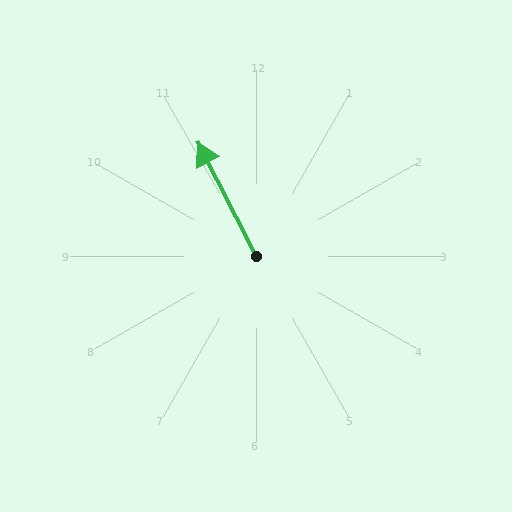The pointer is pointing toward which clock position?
Roughly 11 o'clock.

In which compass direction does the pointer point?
Northwest.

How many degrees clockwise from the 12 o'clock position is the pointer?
Approximately 333 degrees.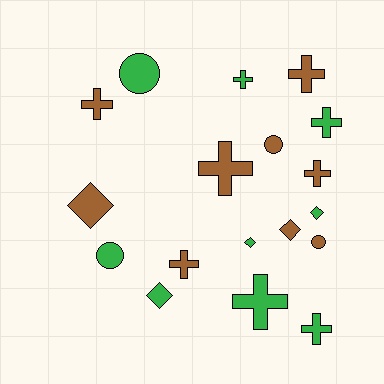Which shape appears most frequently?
Cross, with 9 objects.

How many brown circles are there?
There are 2 brown circles.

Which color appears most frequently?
Green, with 9 objects.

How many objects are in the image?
There are 18 objects.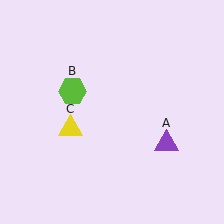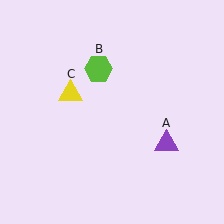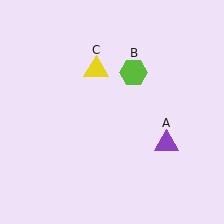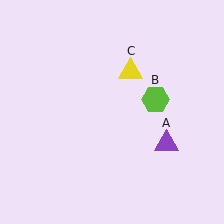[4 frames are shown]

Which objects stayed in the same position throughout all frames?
Purple triangle (object A) remained stationary.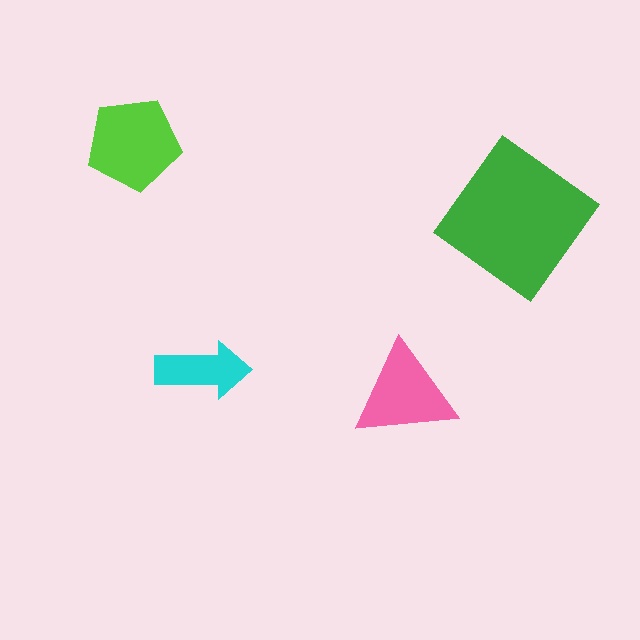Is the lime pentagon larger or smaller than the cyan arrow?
Larger.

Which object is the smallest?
The cyan arrow.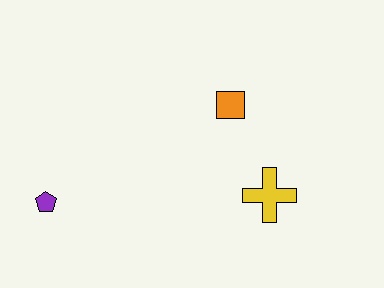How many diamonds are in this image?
There are no diamonds.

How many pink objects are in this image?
There are no pink objects.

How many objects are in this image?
There are 3 objects.